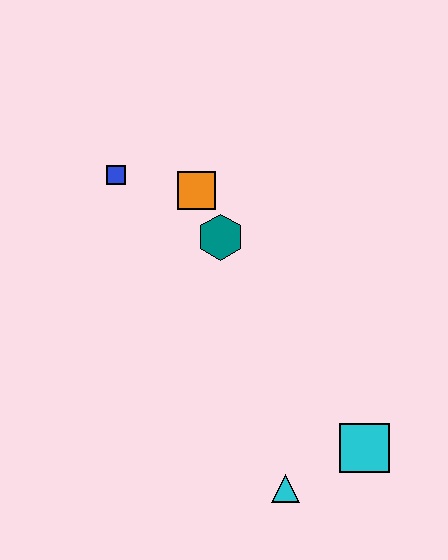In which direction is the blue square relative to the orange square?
The blue square is to the left of the orange square.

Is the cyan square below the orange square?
Yes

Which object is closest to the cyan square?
The cyan triangle is closest to the cyan square.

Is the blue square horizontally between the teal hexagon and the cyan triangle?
No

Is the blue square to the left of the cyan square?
Yes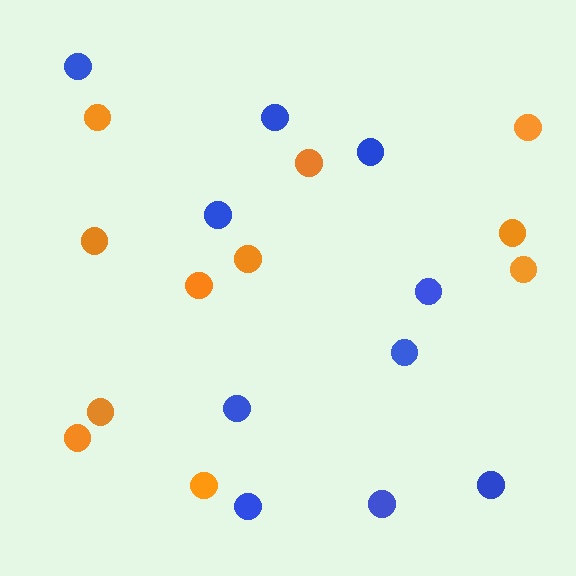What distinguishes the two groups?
There are 2 groups: one group of blue circles (10) and one group of orange circles (11).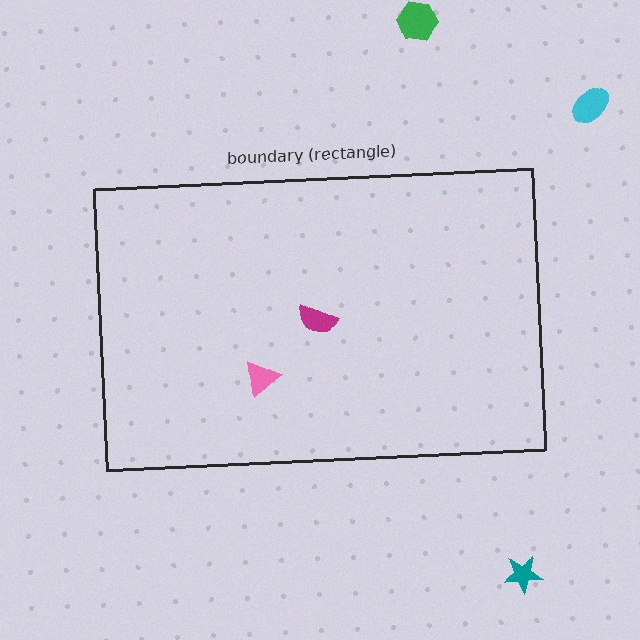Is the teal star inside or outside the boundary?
Outside.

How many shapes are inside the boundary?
2 inside, 3 outside.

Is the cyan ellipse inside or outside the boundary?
Outside.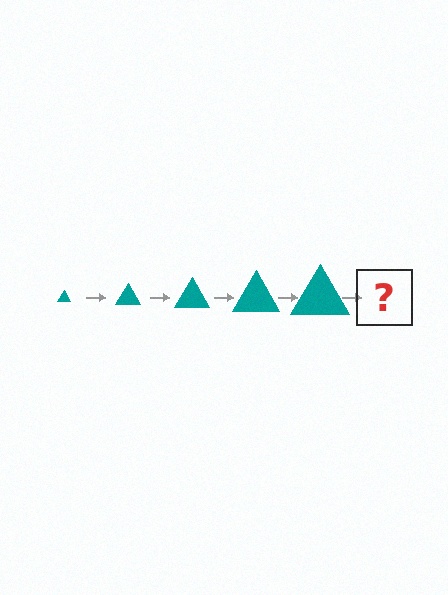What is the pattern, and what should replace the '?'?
The pattern is that the triangle gets progressively larger each step. The '?' should be a teal triangle, larger than the previous one.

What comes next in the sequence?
The next element should be a teal triangle, larger than the previous one.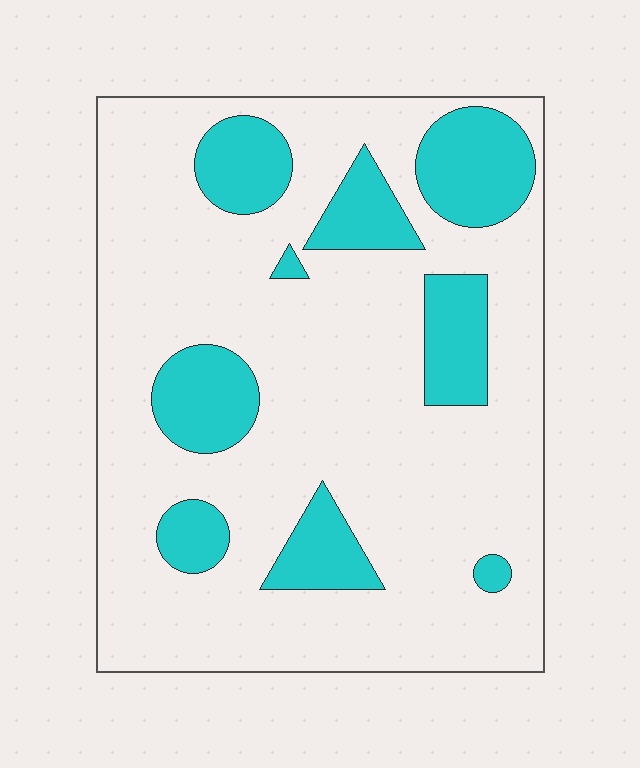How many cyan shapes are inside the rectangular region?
9.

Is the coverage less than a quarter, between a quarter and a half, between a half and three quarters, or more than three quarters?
Less than a quarter.